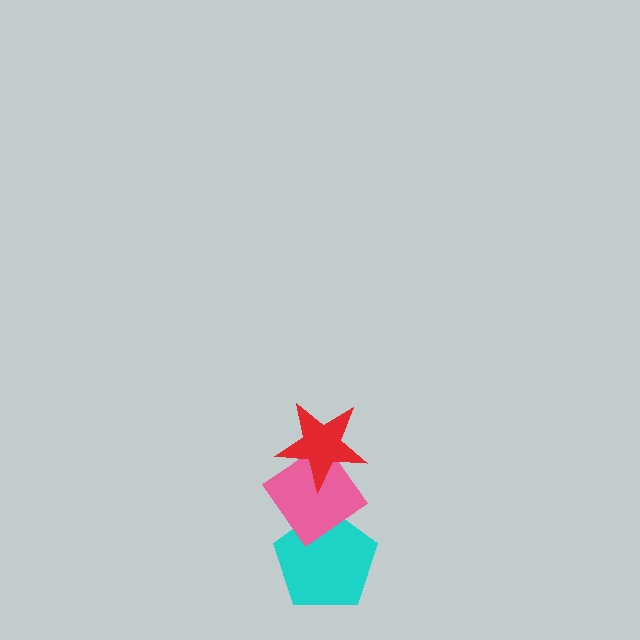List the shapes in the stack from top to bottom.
From top to bottom: the red star, the pink diamond, the cyan pentagon.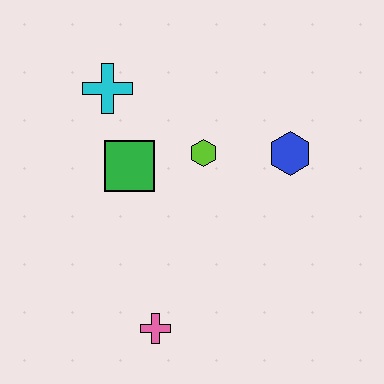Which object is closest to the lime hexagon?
The green square is closest to the lime hexagon.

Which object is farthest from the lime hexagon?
The pink cross is farthest from the lime hexagon.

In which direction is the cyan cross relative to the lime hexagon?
The cyan cross is to the left of the lime hexagon.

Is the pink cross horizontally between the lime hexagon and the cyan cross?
Yes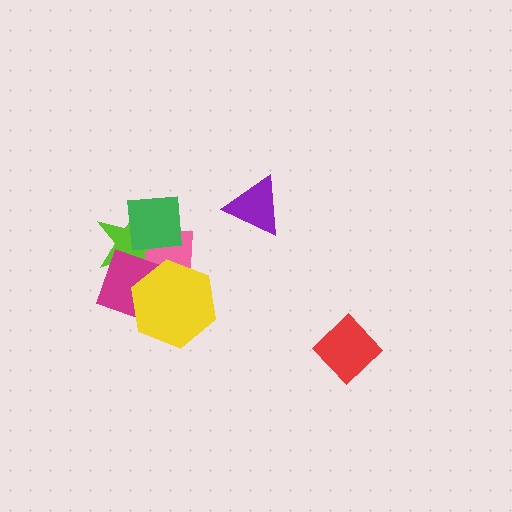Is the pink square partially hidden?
Yes, it is partially covered by another shape.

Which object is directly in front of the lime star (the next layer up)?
The magenta diamond is directly in front of the lime star.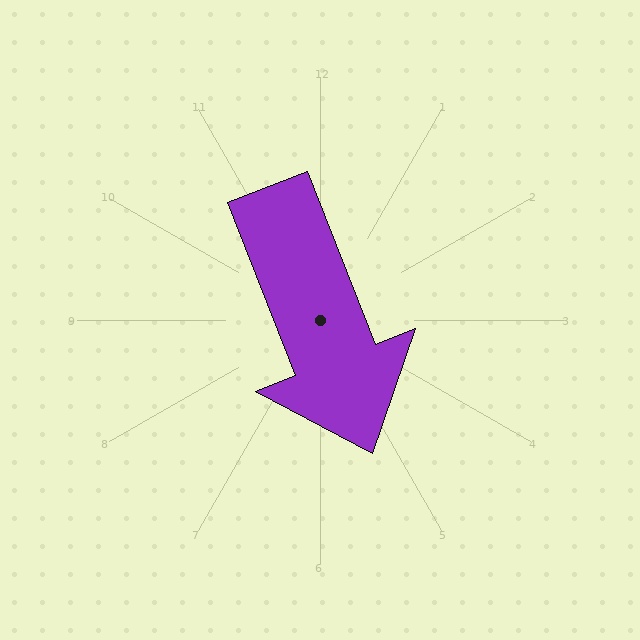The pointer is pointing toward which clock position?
Roughly 5 o'clock.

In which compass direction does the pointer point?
South.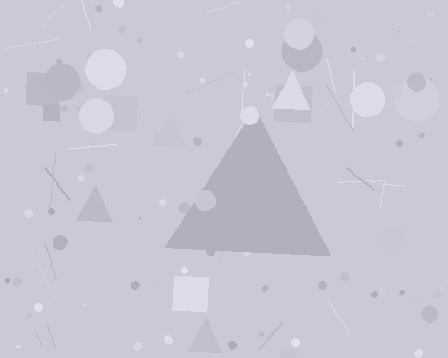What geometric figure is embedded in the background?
A triangle is embedded in the background.